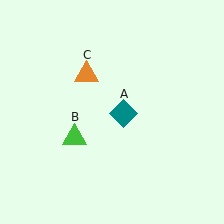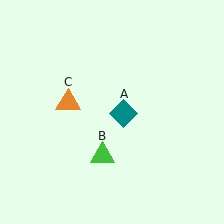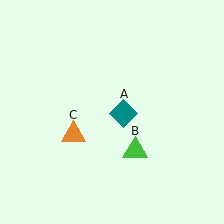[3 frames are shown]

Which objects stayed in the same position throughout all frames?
Teal diamond (object A) remained stationary.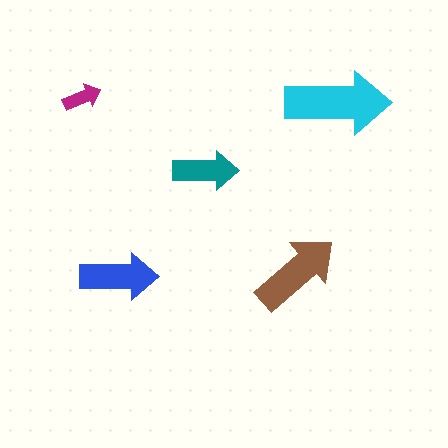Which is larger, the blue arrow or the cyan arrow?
The cyan one.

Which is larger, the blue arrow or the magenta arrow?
The blue one.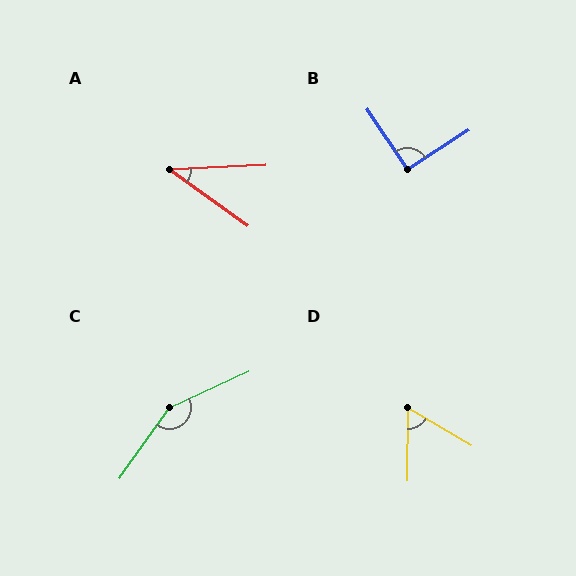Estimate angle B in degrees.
Approximately 91 degrees.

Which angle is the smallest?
A, at approximately 38 degrees.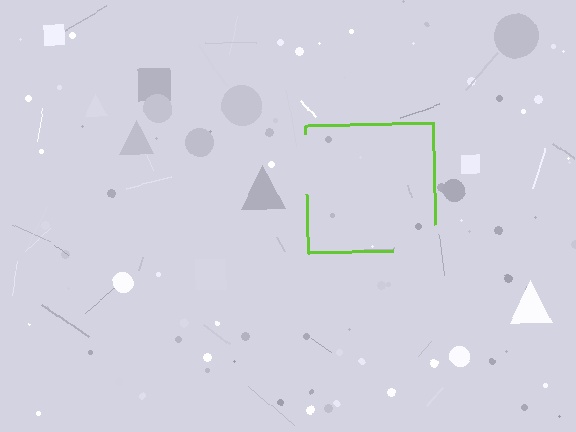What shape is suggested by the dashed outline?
The dashed outline suggests a square.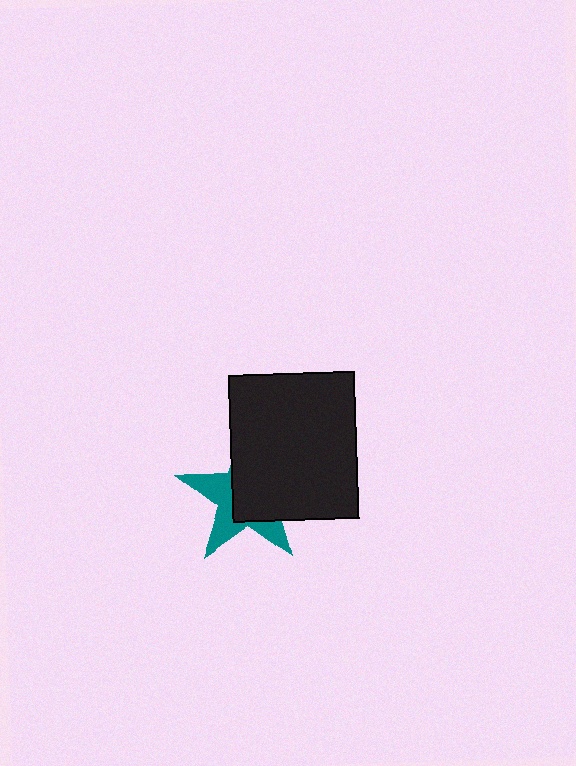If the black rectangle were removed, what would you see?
You would see the complete teal star.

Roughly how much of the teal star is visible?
A small part of it is visible (roughly 42%).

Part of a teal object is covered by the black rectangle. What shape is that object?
It is a star.